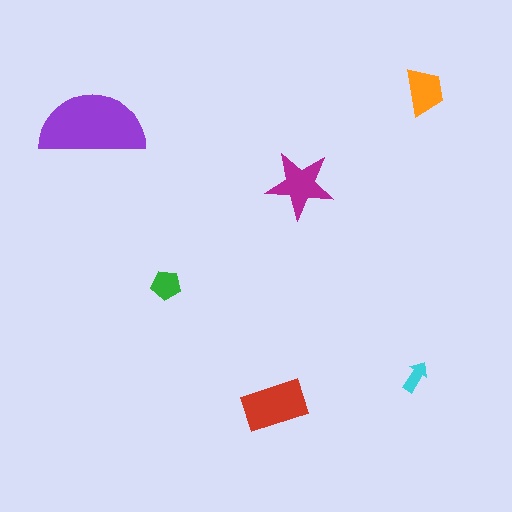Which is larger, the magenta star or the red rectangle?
The red rectangle.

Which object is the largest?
The purple semicircle.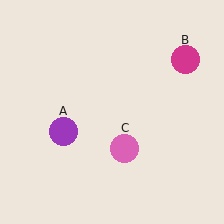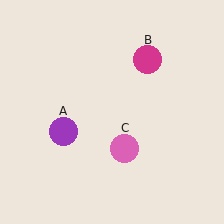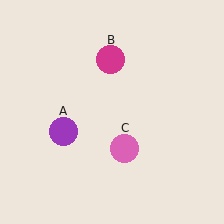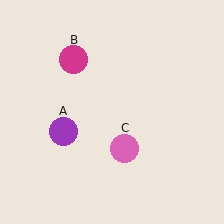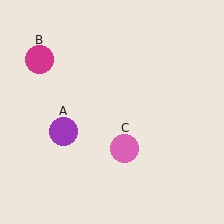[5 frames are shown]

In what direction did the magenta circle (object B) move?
The magenta circle (object B) moved left.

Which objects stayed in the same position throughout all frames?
Purple circle (object A) and pink circle (object C) remained stationary.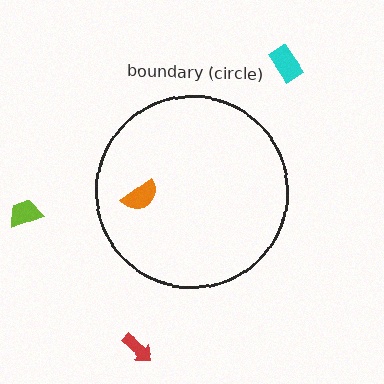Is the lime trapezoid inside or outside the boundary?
Outside.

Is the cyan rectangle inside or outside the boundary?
Outside.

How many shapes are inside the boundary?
1 inside, 3 outside.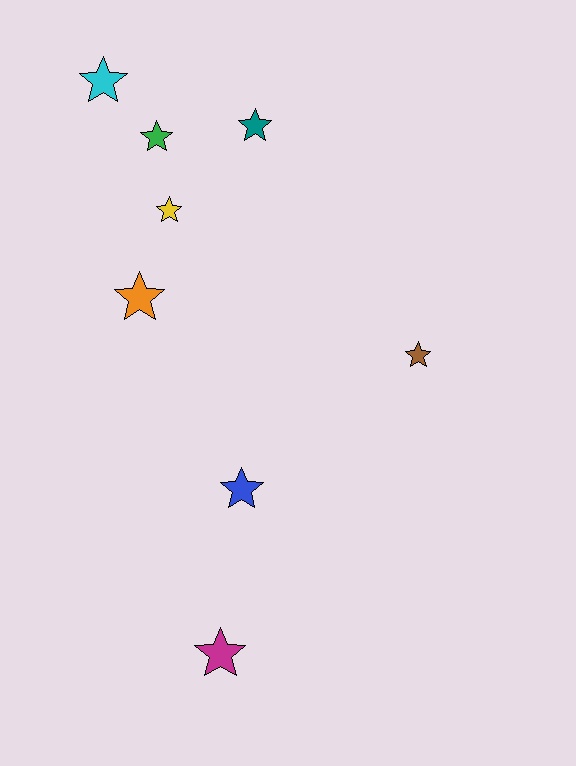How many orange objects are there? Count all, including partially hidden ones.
There is 1 orange object.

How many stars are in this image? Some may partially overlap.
There are 8 stars.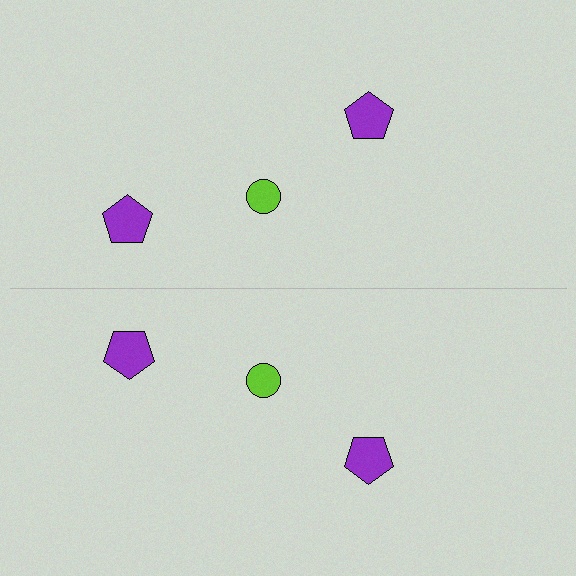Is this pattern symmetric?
Yes, this pattern has bilateral (reflection) symmetry.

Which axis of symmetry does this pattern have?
The pattern has a horizontal axis of symmetry running through the center of the image.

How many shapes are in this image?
There are 6 shapes in this image.